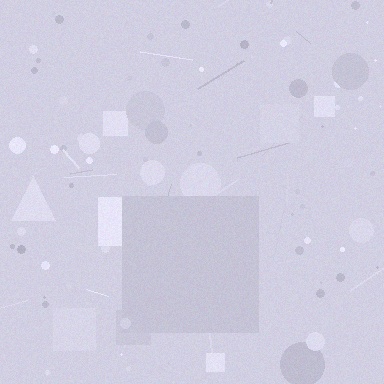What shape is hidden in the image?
A square is hidden in the image.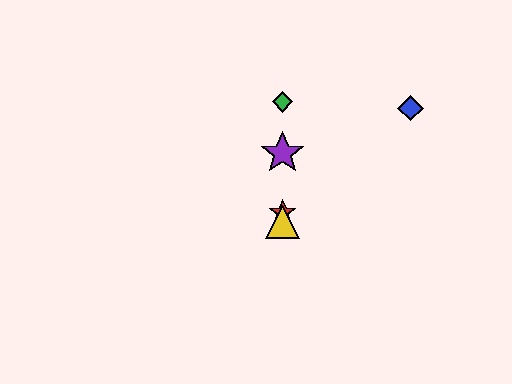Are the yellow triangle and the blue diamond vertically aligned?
No, the yellow triangle is at x≈283 and the blue diamond is at x≈411.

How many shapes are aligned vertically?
4 shapes (the red star, the green diamond, the yellow triangle, the purple star) are aligned vertically.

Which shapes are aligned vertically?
The red star, the green diamond, the yellow triangle, the purple star are aligned vertically.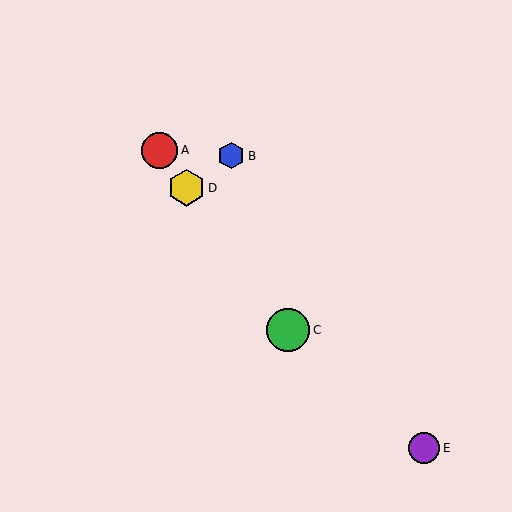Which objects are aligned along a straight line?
Objects A, C, D are aligned along a straight line.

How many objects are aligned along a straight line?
3 objects (A, C, D) are aligned along a straight line.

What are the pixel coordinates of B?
Object B is at (231, 156).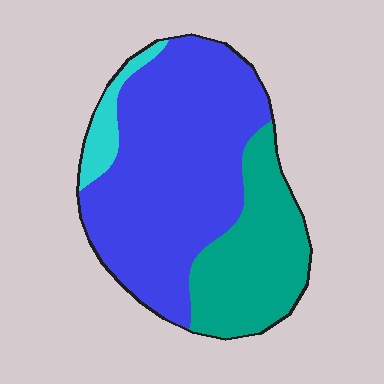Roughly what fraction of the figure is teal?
Teal covers about 30% of the figure.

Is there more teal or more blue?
Blue.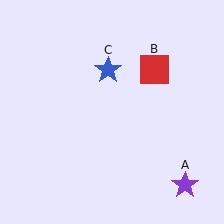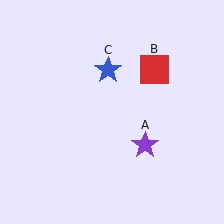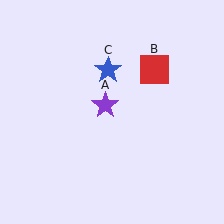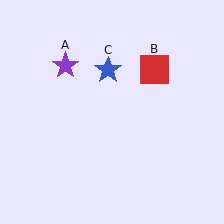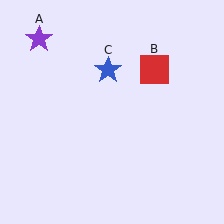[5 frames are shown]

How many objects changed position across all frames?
1 object changed position: purple star (object A).